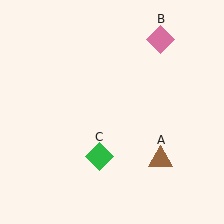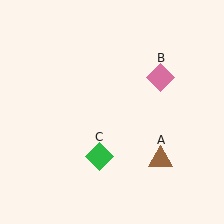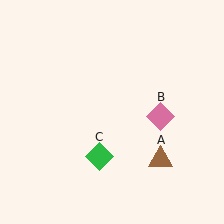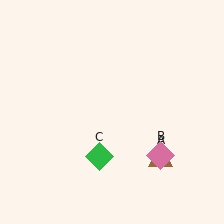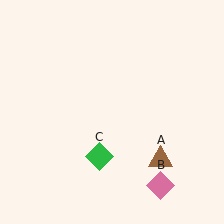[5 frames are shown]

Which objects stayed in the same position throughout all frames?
Brown triangle (object A) and green diamond (object C) remained stationary.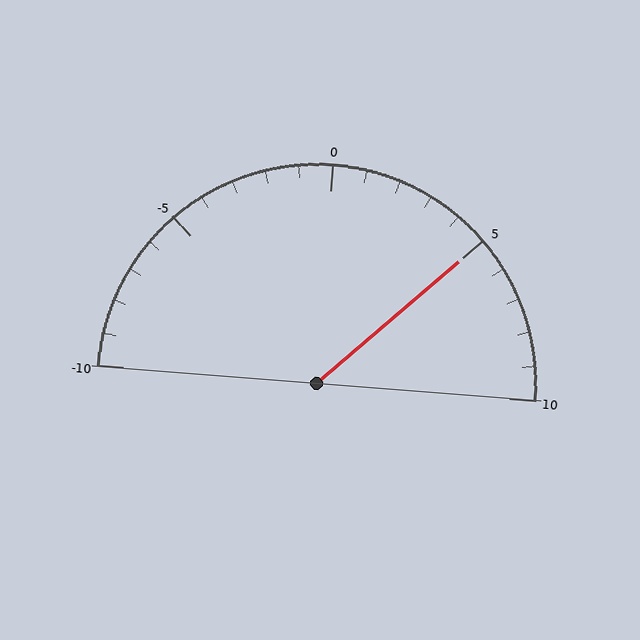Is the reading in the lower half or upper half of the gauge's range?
The reading is in the upper half of the range (-10 to 10).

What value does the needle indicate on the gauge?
The needle indicates approximately 5.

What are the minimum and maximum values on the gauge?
The gauge ranges from -10 to 10.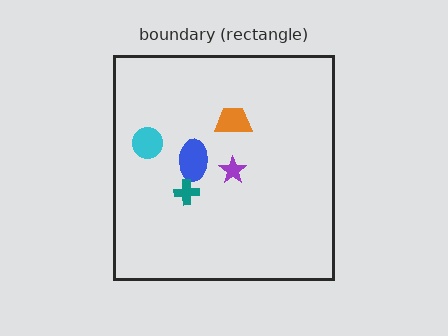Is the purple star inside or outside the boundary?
Inside.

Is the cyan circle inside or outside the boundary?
Inside.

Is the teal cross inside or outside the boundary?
Inside.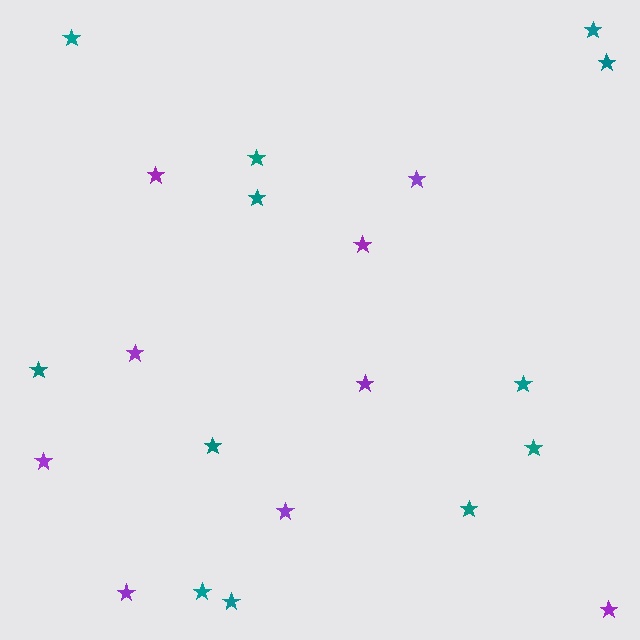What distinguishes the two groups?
There are 2 groups: one group of teal stars (12) and one group of purple stars (9).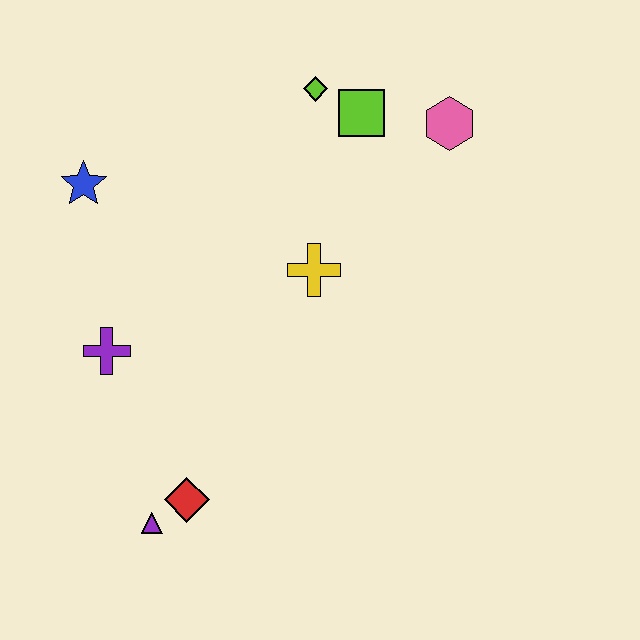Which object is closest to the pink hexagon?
The lime square is closest to the pink hexagon.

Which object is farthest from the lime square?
The purple triangle is farthest from the lime square.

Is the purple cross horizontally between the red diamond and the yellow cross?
No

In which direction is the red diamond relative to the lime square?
The red diamond is below the lime square.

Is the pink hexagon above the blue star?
Yes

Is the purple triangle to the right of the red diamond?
No